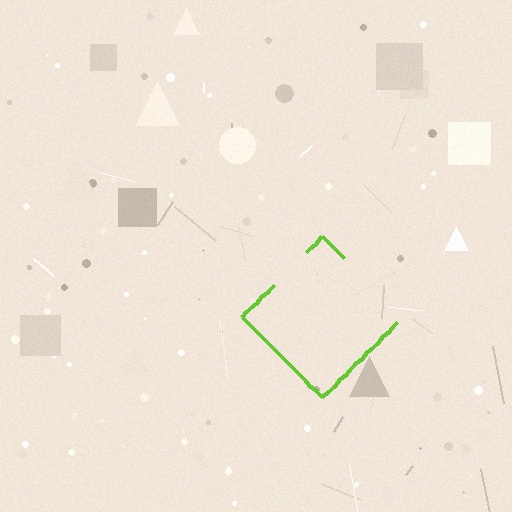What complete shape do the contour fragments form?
The contour fragments form a diamond.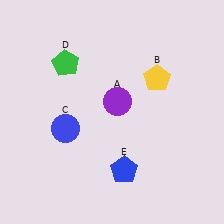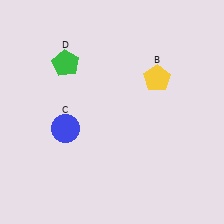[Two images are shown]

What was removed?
The blue pentagon (E), the purple circle (A) were removed in Image 2.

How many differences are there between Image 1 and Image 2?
There are 2 differences between the two images.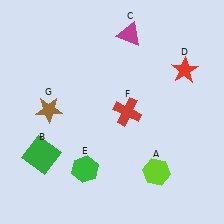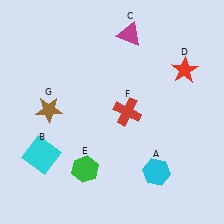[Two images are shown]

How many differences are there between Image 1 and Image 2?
There are 2 differences between the two images.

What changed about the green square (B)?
In Image 1, B is green. In Image 2, it changed to cyan.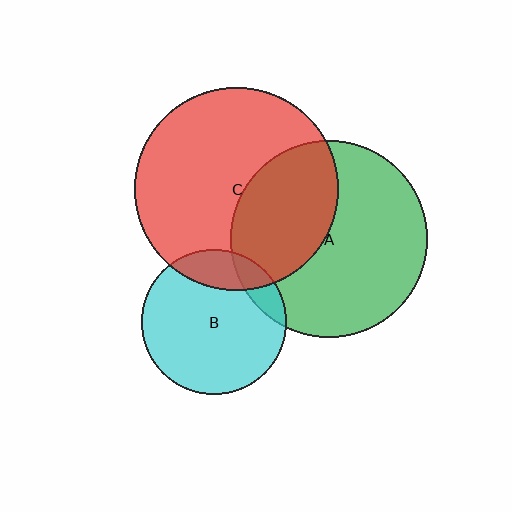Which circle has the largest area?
Circle C (red).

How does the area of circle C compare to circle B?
Approximately 2.0 times.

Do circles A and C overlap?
Yes.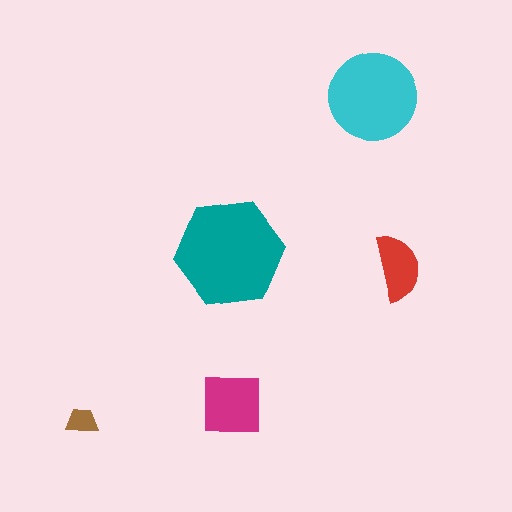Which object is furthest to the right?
The red semicircle is rightmost.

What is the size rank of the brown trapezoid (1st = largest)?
5th.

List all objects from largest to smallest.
The teal hexagon, the cyan circle, the magenta square, the red semicircle, the brown trapezoid.